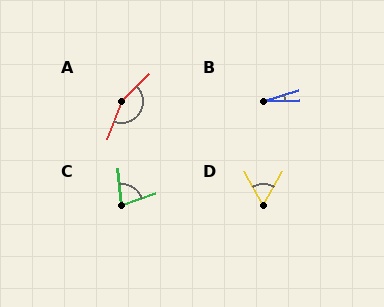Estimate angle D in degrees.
Approximately 59 degrees.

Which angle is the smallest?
B, at approximately 16 degrees.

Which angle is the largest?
A, at approximately 155 degrees.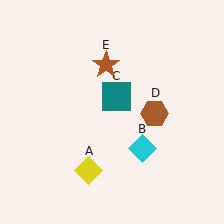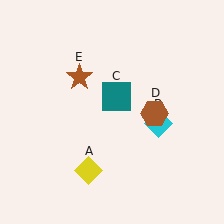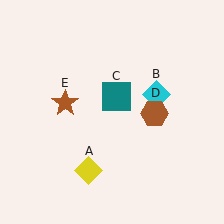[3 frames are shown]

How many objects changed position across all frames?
2 objects changed position: cyan diamond (object B), brown star (object E).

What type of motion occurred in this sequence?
The cyan diamond (object B), brown star (object E) rotated counterclockwise around the center of the scene.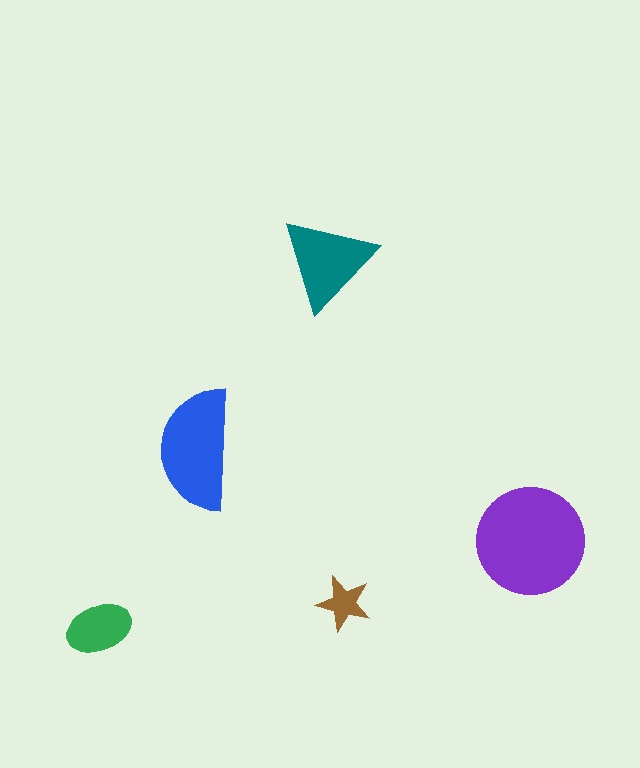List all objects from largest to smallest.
The purple circle, the blue semicircle, the teal triangle, the green ellipse, the brown star.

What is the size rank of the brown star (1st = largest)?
5th.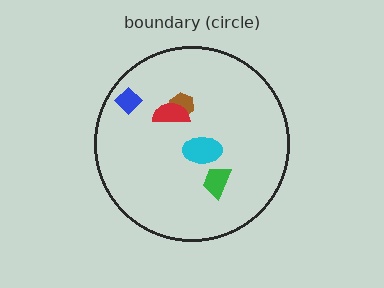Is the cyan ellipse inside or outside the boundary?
Inside.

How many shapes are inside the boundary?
5 inside, 0 outside.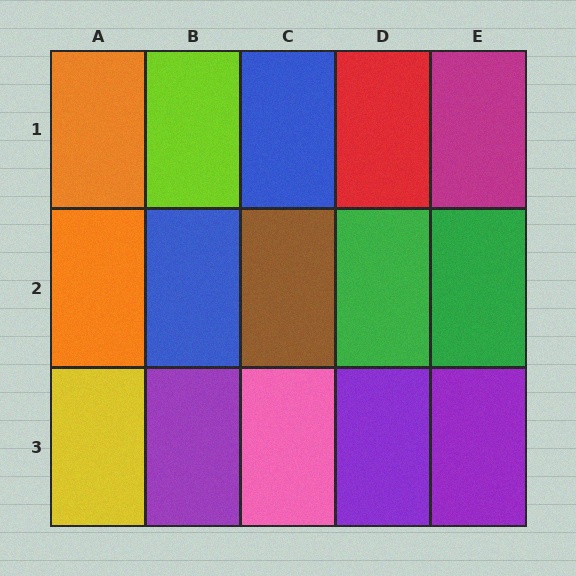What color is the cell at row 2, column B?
Blue.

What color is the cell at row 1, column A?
Orange.